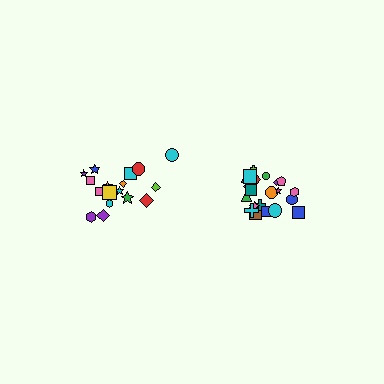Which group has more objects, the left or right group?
The right group.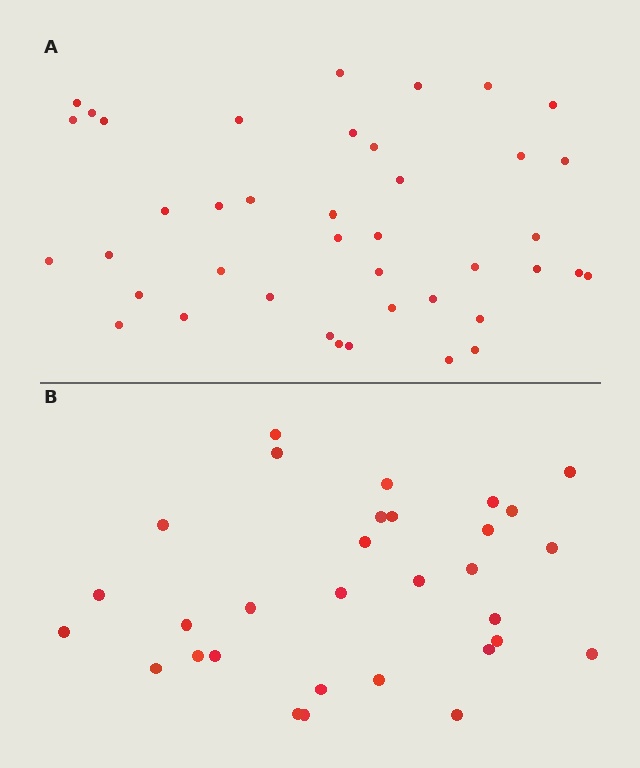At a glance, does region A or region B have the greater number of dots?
Region A (the top region) has more dots.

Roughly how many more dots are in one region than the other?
Region A has roughly 10 or so more dots than region B.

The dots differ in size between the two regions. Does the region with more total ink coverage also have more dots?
No. Region B has more total ink coverage because its dots are larger, but region A actually contains more individual dots. Total area can be misleading — the number of items is what matters here.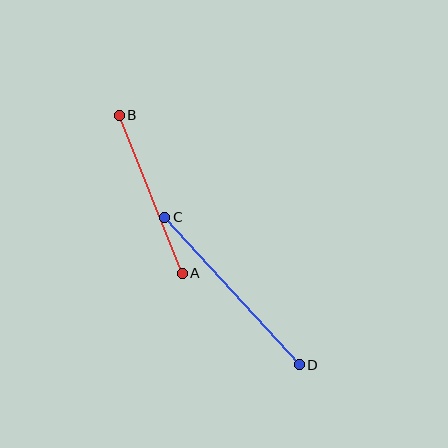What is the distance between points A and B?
The distance is approximately 170 pixels.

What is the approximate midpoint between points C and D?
The midpoint is at approximately (232, 291) pixels.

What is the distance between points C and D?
The distance is approximately 199 pixels.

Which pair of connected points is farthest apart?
Points C and D are farthest apart.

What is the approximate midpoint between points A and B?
The midpoint is at approximately (151, 194) pixels.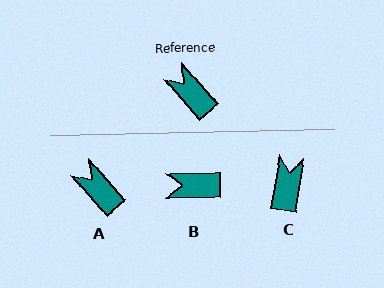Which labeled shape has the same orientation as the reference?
A.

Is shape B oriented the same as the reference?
No, it is off by about 48 degrees.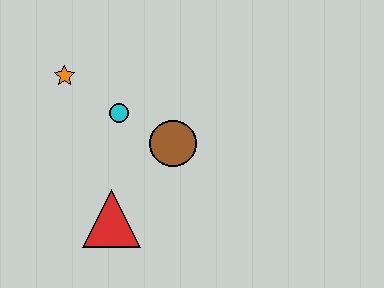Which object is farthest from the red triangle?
The orange star is farthest from the red triangle.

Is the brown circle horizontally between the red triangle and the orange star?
No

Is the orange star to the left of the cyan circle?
Yes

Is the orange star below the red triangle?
No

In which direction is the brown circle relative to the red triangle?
The brown circle is above the red triangle.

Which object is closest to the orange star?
The cyan circle is closest to the orange star.